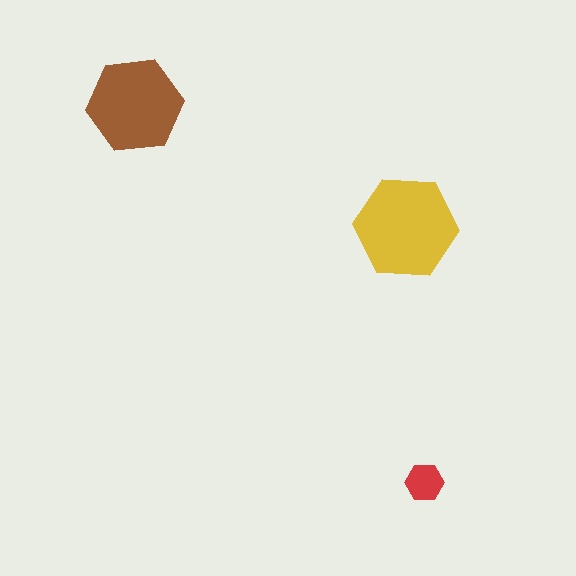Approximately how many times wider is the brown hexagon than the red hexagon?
About 2.5 times wider.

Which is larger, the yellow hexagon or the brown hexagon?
The yellow one.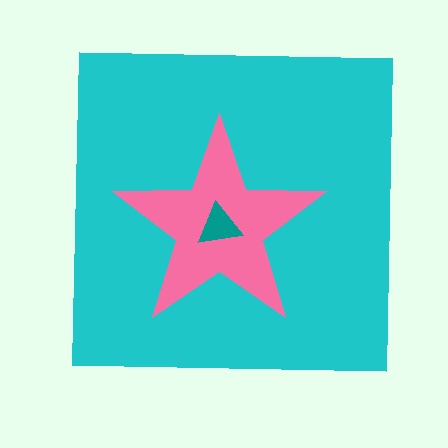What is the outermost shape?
The cyan square.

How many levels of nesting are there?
3.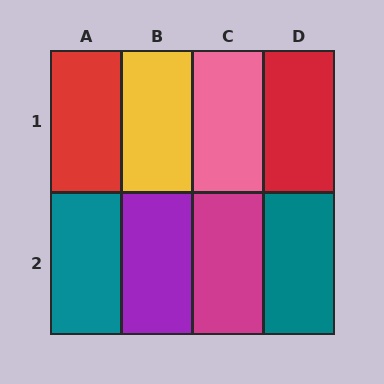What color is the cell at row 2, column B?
Purple.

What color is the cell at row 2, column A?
Teal.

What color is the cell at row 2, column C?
Magenta.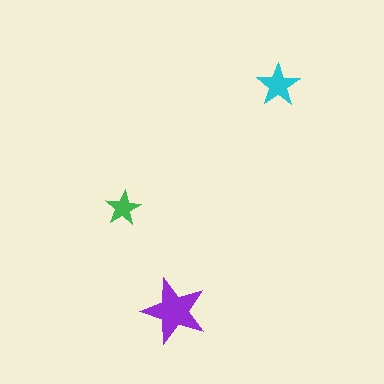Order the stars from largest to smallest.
the purple one, the cyan one, the green one.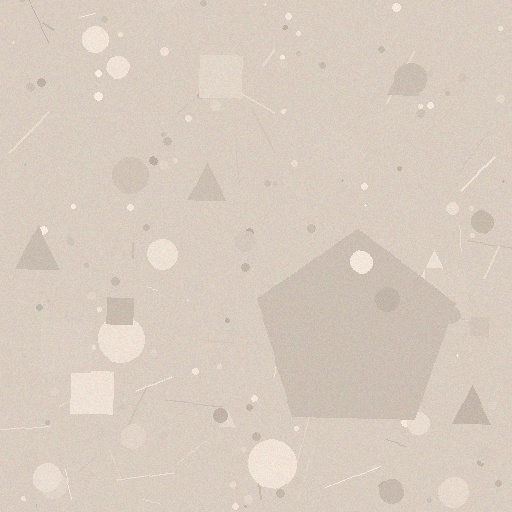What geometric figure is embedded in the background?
A pentagon is embedded in the background.